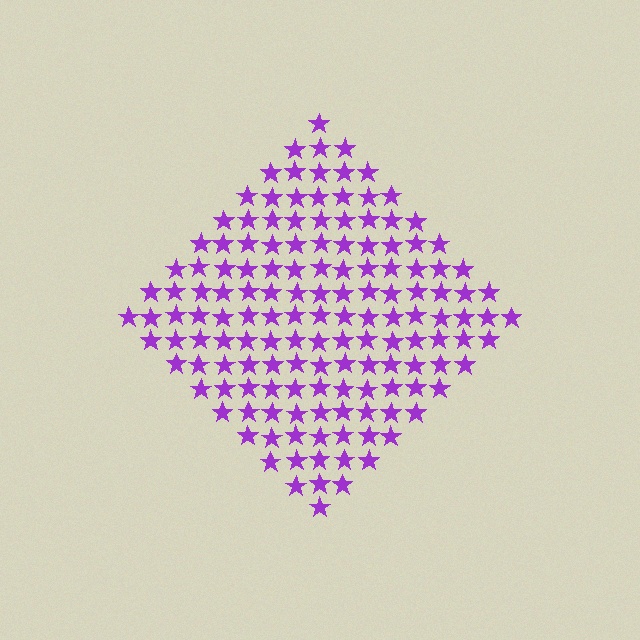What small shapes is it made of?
It is made of small stars.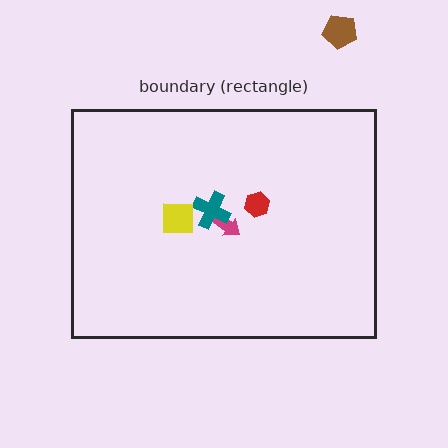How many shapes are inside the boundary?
4 inside, 1 outside.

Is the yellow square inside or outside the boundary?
Inside.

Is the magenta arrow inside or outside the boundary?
Inside.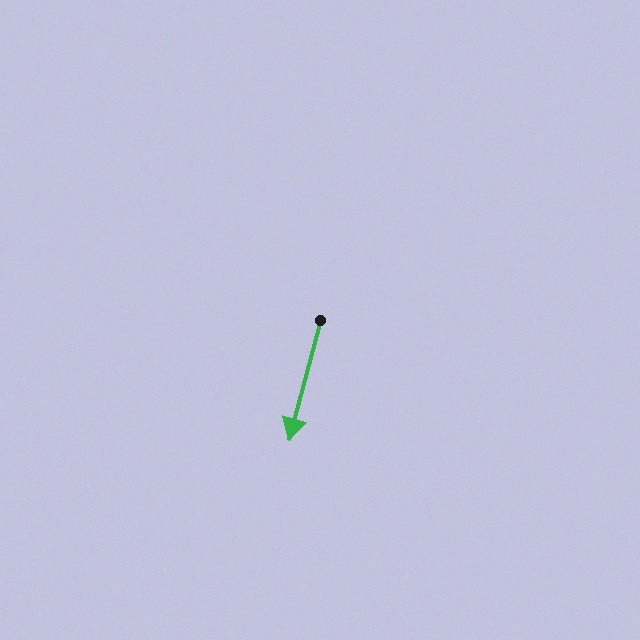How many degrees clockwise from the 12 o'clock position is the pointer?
Approximately 195 degrees.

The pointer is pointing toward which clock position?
Roughly 6 o'clock.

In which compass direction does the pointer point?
South.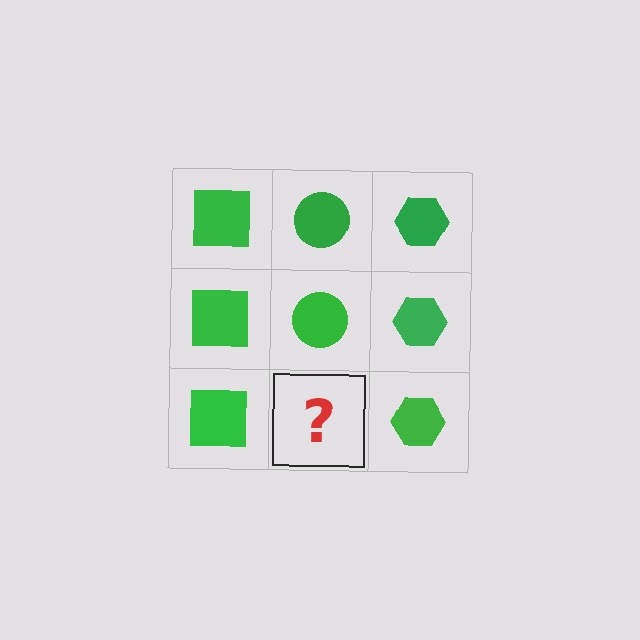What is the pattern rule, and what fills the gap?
The rule is that each column has a consistent shape. The gap should be filled with a green circle.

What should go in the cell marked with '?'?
The missing cell should contain a green circle.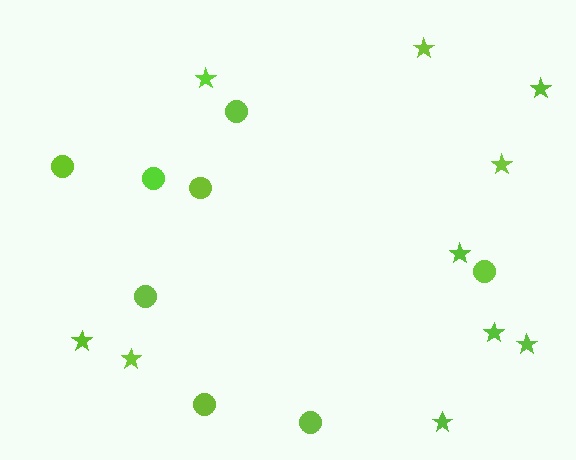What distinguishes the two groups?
There are 2 groups: one group of circles (8) and one group of stars (10).